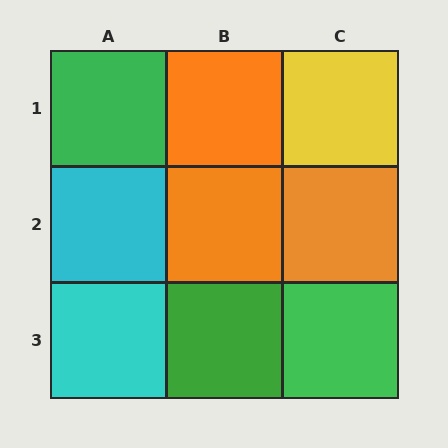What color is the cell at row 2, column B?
Orange.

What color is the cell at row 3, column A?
Cyan.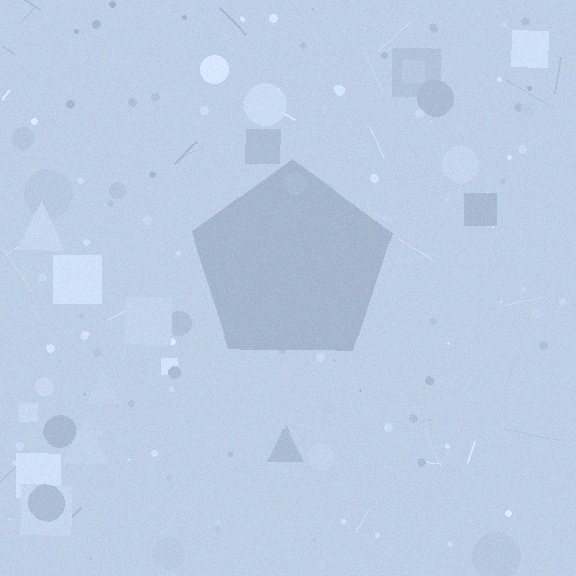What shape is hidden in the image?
A pentagon is hidden in the image.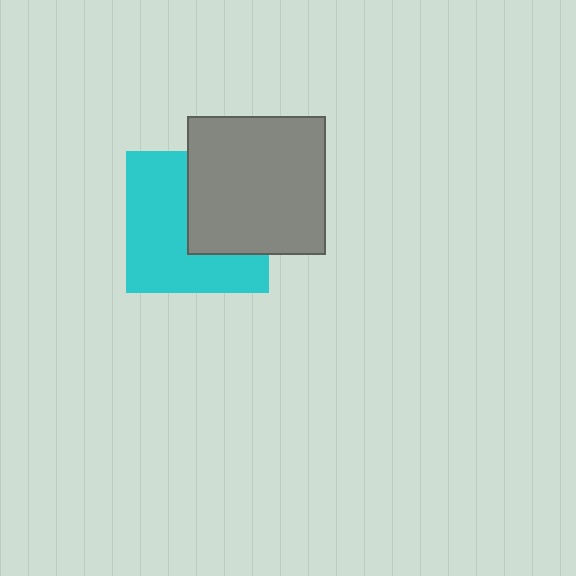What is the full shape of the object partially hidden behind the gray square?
The partially hidden object is a cyan square.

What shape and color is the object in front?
The object in front is a gray square.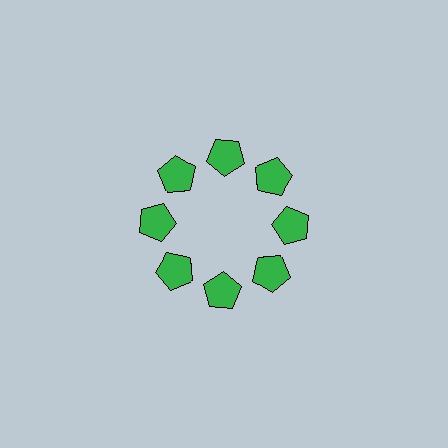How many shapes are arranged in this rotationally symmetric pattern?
There are 8 shapes, arranged in 8 groups of 1.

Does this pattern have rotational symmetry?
Yes, this pattern has 8-fold rotational symmetry. It looks the same after rotating 45 degrees around the center.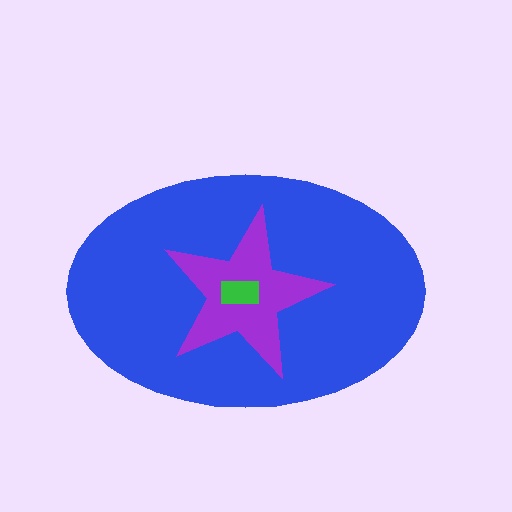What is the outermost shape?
The blue ellipse.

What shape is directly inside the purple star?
The green rectangle.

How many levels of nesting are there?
3.